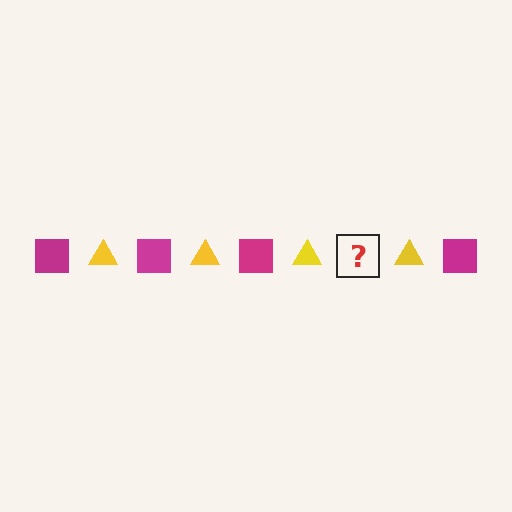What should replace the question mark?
The question mark should be replaced with a magenta square.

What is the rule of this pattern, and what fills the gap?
The rule is that the pattern alternates between magenta square and yellow triangle. The gap should be filled with a magenta square.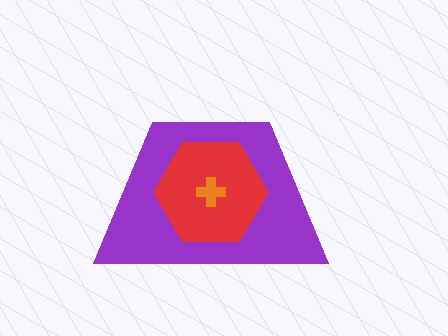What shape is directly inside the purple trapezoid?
The red hexagon.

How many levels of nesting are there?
3.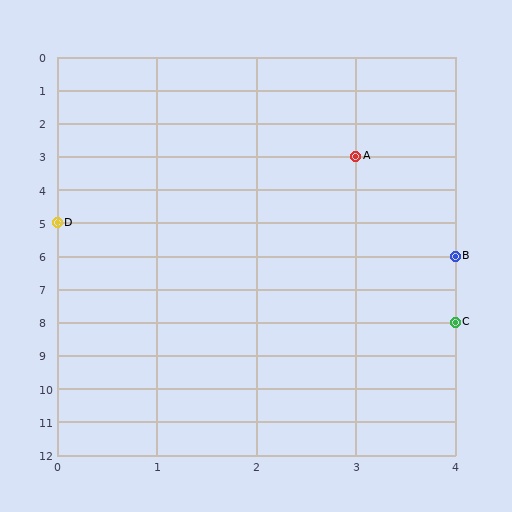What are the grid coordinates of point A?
Point A is at grid coordinates (3, 3).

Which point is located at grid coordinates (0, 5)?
Point D is at (0, 5).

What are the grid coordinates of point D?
Point D is at grid coordinates (0, 5).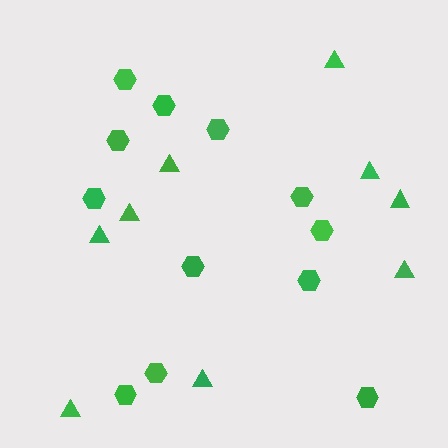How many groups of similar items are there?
There are 2 groups: one group of hexagons (12) and one group of triangles (9).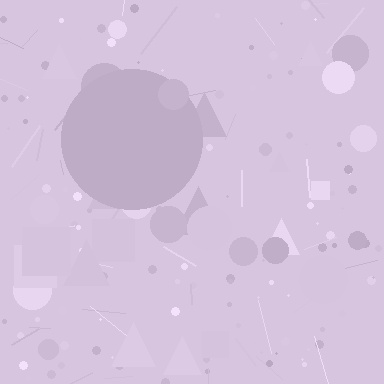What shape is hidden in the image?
A circle is hidden in the image.